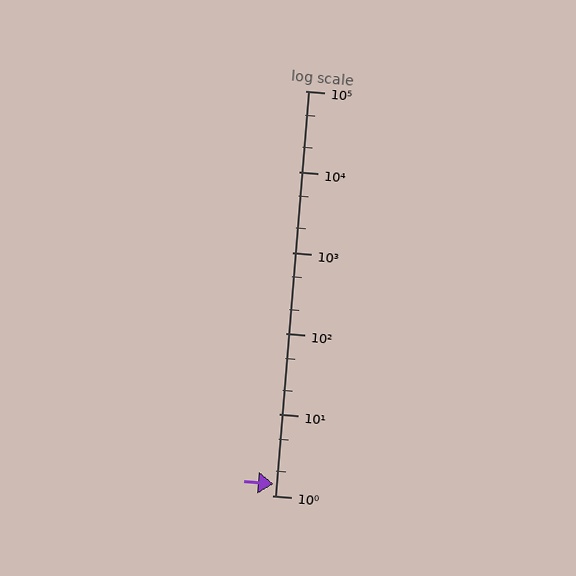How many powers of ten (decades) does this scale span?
The scale spans 5 decades, from 1 to 100000.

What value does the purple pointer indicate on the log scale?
The pointer indicates approximately 1.4.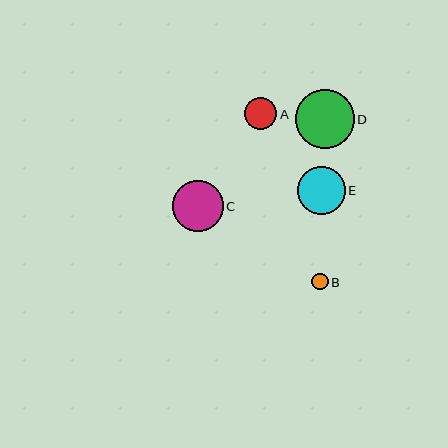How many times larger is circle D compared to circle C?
Circle D is approximately 1.2 times the size of circle C.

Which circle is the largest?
Circle D is the largest with a size of approximately 59 pixels.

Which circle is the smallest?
Circle B is the smallest with a size of approximately 17 pixels.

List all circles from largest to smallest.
From largest to smallest: D, C, E, A, B.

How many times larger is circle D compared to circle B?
Circle D is approximately 3.5 times the size of circle B.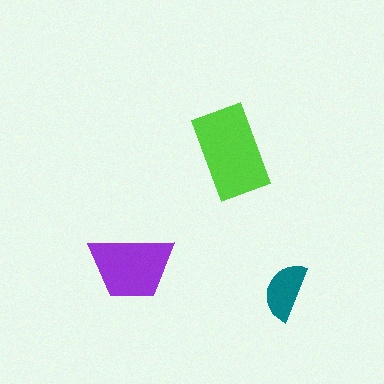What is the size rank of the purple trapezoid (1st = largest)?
2nd.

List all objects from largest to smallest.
The lime rectangle, the purple trapezoid, the teal semicircle.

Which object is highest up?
The lime rectangle is topmost.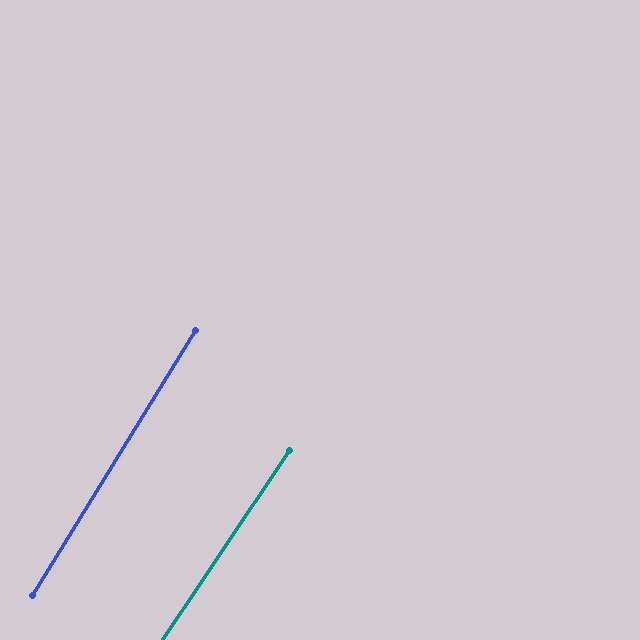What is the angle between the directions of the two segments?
Approximately 2 degrees.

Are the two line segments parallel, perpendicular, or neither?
Parallel — their directions differ by only 1.9°.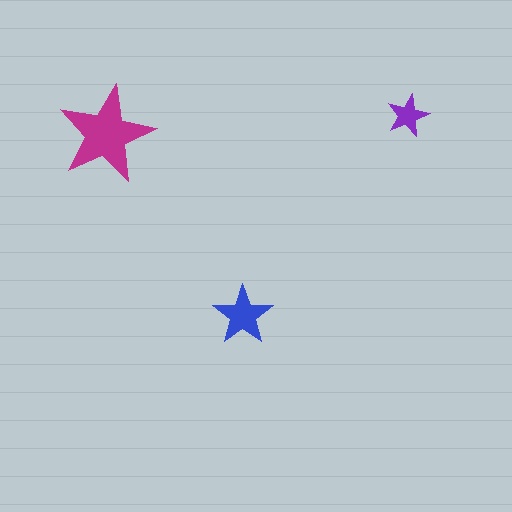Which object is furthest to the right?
The purple star is rightmost.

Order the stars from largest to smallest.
the magenta one, the blue one, the purple one.